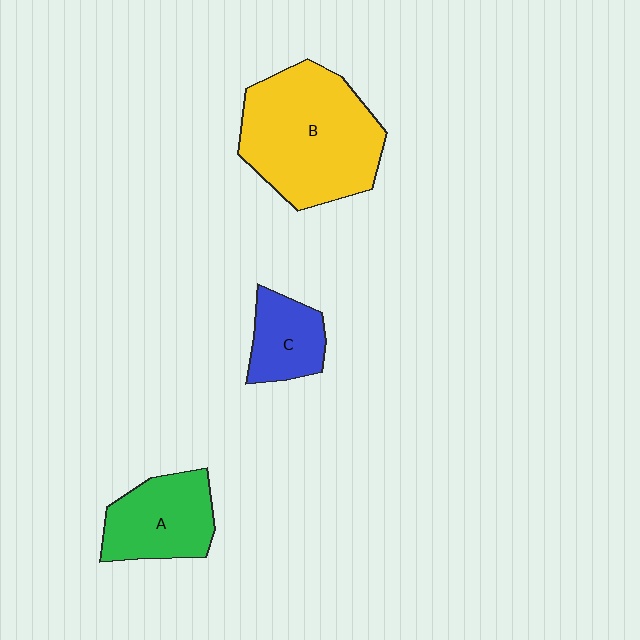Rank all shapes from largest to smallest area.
From largest to smallest: B (yellow), A (green), C (blue).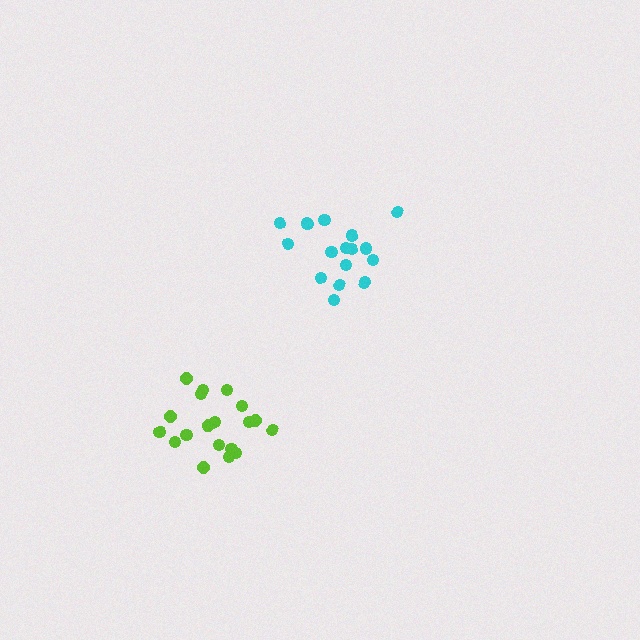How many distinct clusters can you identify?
There are 2 distinct clusters.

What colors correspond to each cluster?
The clusters are colored: cyan, lime.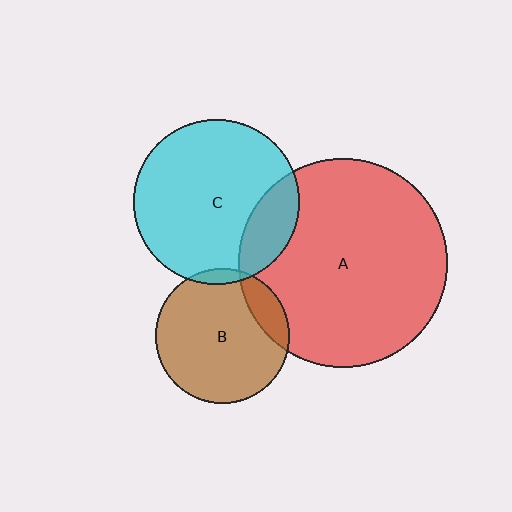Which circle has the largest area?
Circle A (red).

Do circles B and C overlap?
Yes.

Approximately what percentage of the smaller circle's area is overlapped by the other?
Approximately 5%.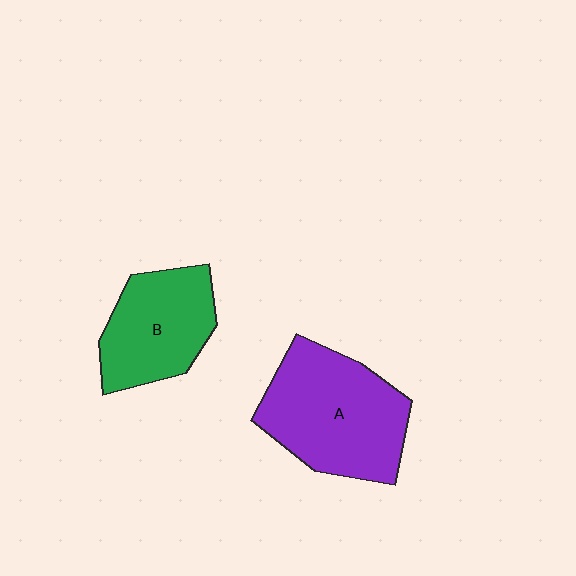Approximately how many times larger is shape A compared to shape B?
Approximately 1.4 times.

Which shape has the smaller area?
Shape B (green).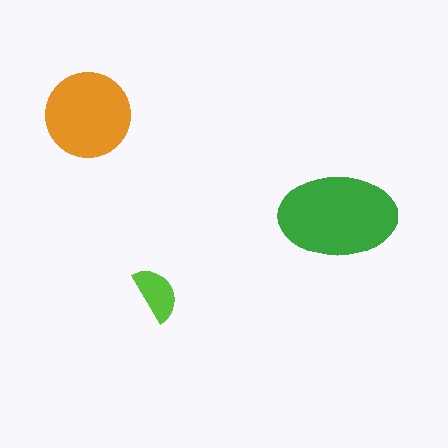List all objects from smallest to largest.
The lime semicircle, the orange circle, the green ellipse.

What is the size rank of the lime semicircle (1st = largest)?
3rd.